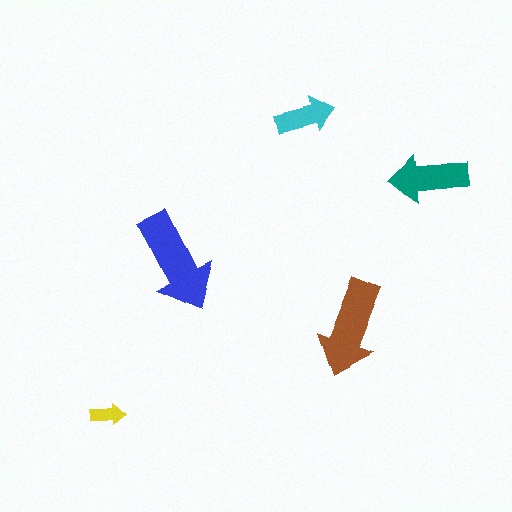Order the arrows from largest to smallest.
the blue one, the brown one, the teal one, the cyan one, the yellow one.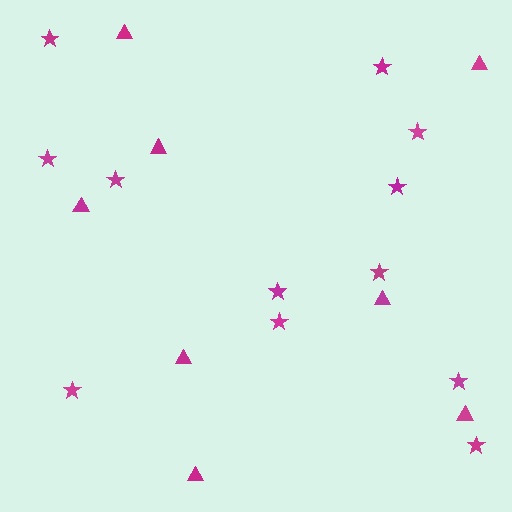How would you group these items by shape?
There are 2 groups: one group of triangles (8) and one group of stars (12).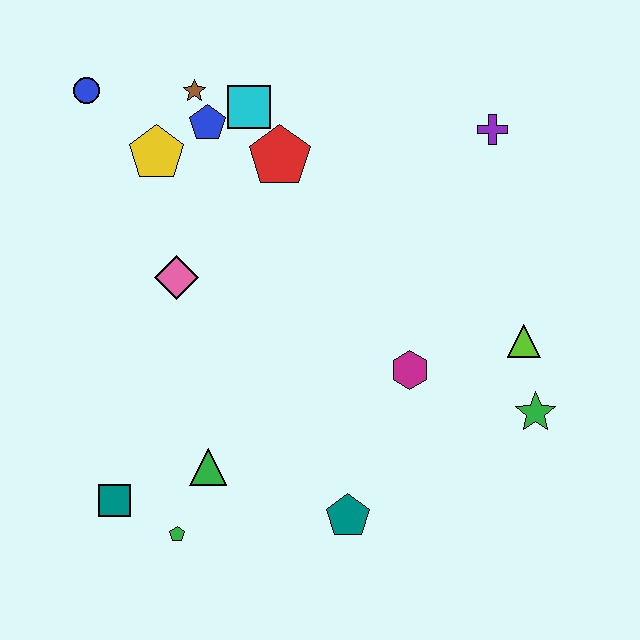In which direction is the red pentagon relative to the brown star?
The red pentagon is to the right of the brown star.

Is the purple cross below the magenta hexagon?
No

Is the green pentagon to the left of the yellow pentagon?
No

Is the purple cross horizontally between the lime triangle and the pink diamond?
Yes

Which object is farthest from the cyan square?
The green pentagon is farthest from the cyan square.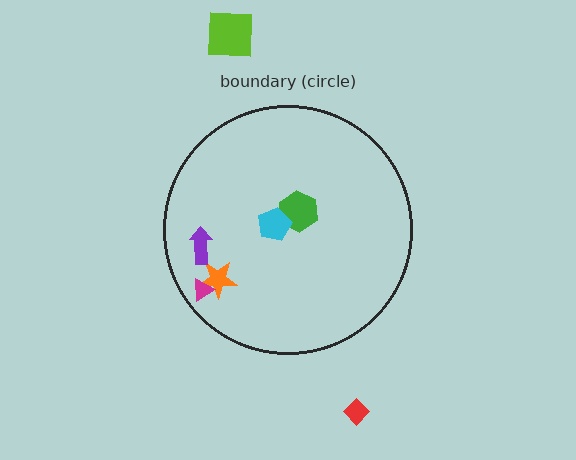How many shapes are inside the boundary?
5 inside, 2 outside.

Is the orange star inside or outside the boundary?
Inside.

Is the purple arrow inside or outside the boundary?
Inside.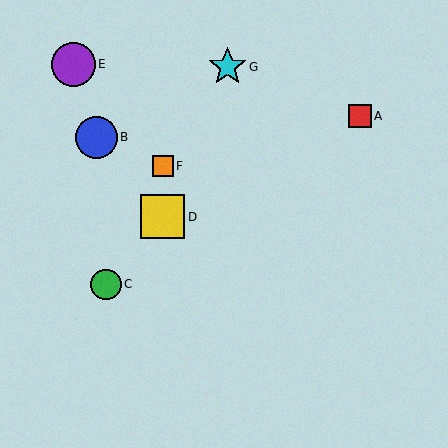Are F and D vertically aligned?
Yes, both are at x≈163.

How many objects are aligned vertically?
2 objects (D, F) are aligned vertically.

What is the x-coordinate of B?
Object B is at x≈96.